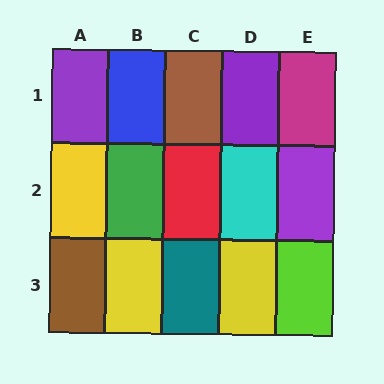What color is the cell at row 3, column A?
Brown.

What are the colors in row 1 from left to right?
Purple, blue, brown, purple, magenta.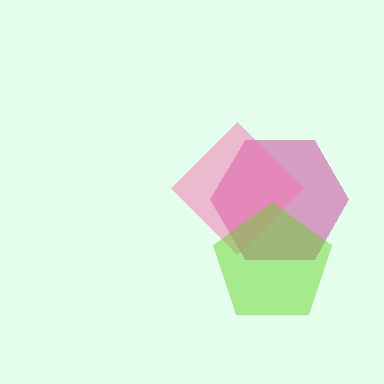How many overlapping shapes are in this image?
There are 3 overlapping shapes in the image.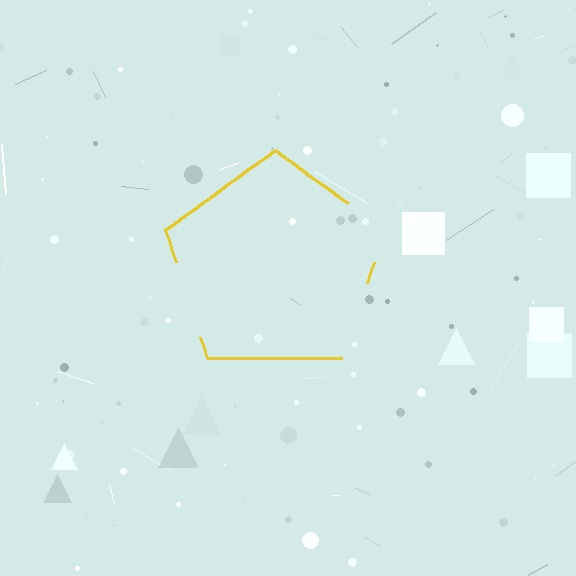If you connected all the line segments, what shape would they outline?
They would outline a pentagon.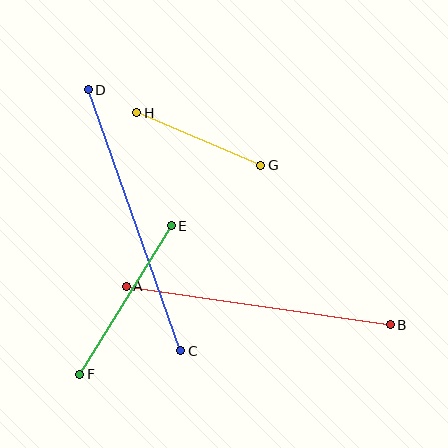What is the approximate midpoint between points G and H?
The midpoint is at approximately (199, 139) pixels.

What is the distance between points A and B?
The distance is approximately 267 pixels.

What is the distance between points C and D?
The distance is approximately 277 pixels.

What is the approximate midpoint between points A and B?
The midpoint is at approximately (258, 306) pixels.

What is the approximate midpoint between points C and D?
The midpoint is at approximately (135, 220) pixels.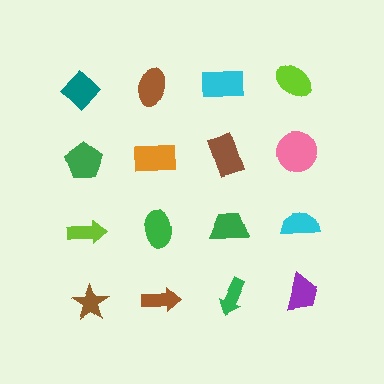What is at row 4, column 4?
A purple trapezoid.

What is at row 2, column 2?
An orange rectangle.